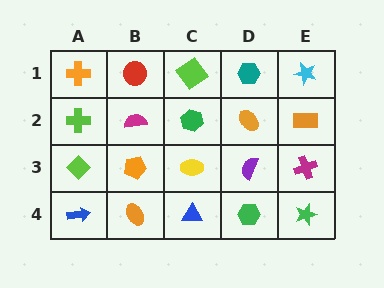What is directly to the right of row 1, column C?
A teal hexagon.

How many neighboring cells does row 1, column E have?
2.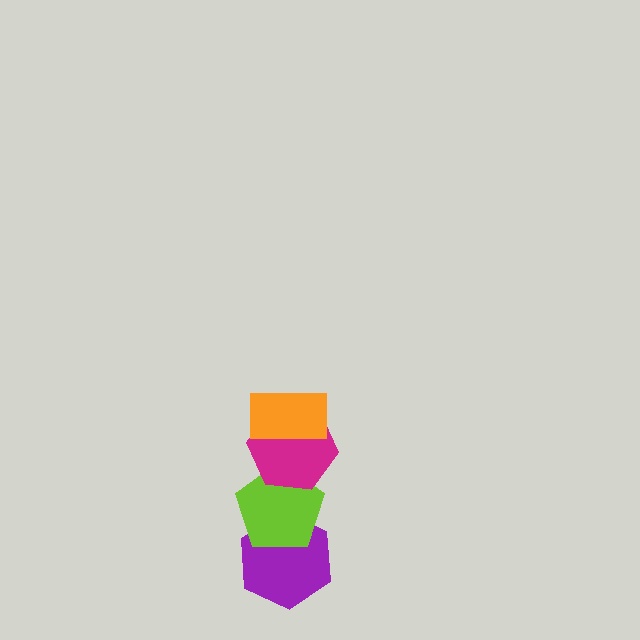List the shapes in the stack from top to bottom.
From top to bottom: the orange rectangle, the magenta hexagon, the lime pentagon, the purple hexagon.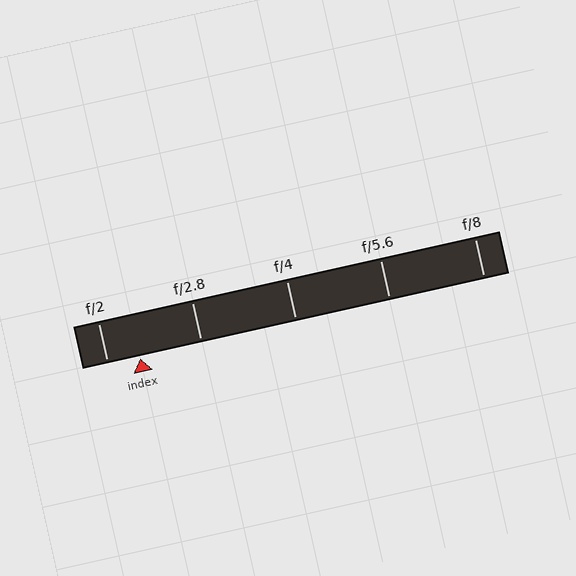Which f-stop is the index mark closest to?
The index mark is closest to f/2.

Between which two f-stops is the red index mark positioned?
The index mark is between f/2 and f/2.8.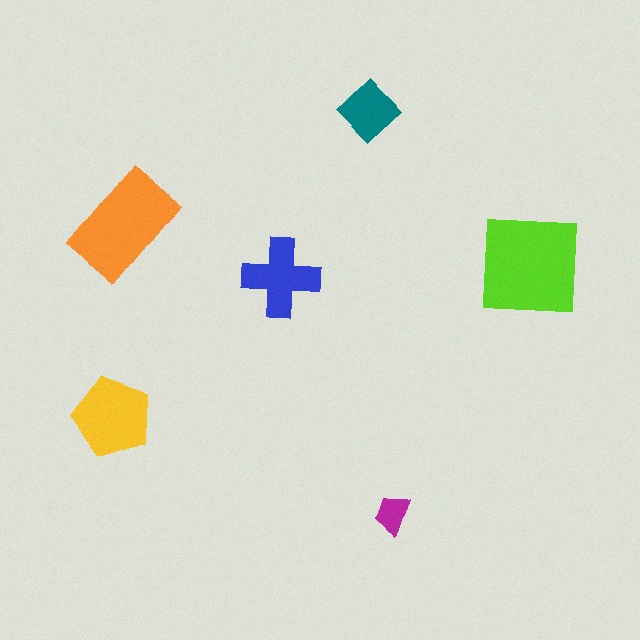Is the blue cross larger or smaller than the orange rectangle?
Smaller.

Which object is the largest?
The lime square.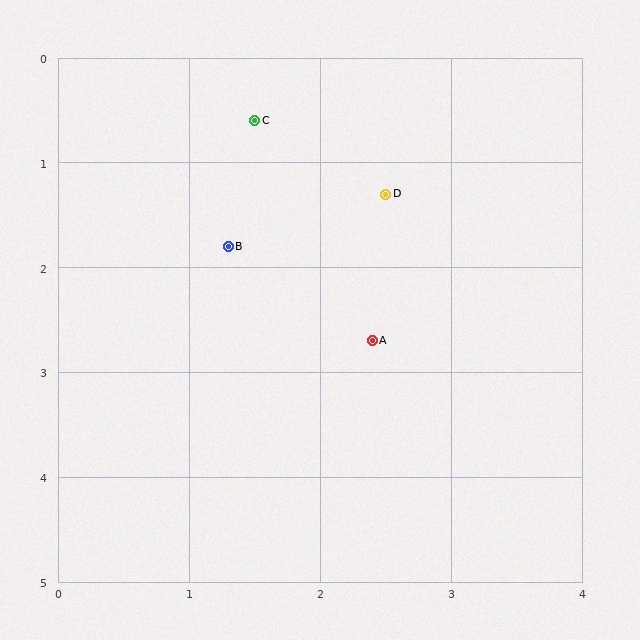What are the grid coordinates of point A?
Point A is at approximately (2.4, 2.7).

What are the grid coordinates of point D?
Point D is at approximately (2.5, 1.3).